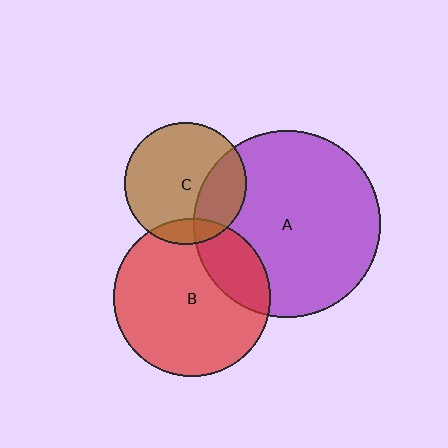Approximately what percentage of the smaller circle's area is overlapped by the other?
Approximately 30%.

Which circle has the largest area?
Circle A (purple).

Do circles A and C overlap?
Yes.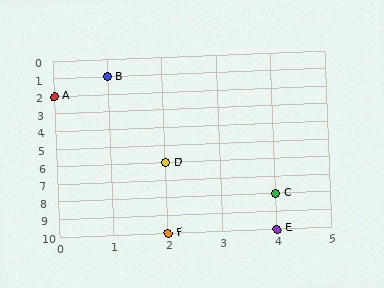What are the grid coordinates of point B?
Point B is at grid coordinates (1, 1).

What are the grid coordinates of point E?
Point E is at grid coordinates (4, 10).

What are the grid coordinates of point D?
Point D is at grid coordinates (2, 6).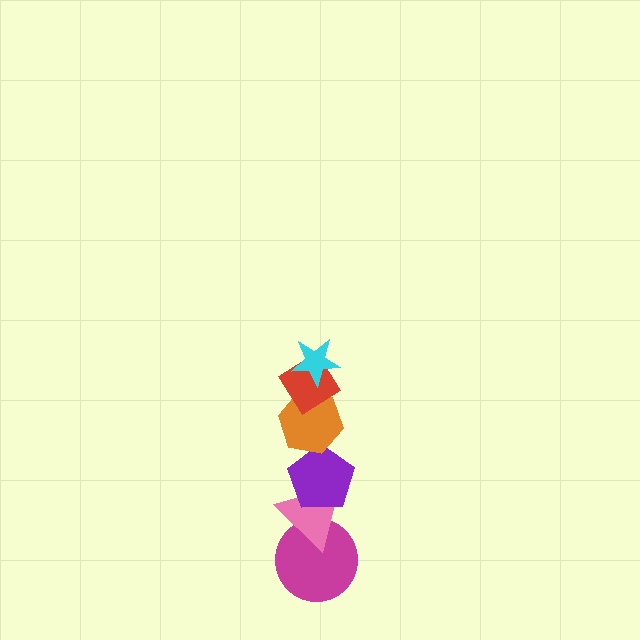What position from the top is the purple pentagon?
The purple pentagon is 4th from the top.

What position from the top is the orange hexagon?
The orange hexagon is 3rd from the top.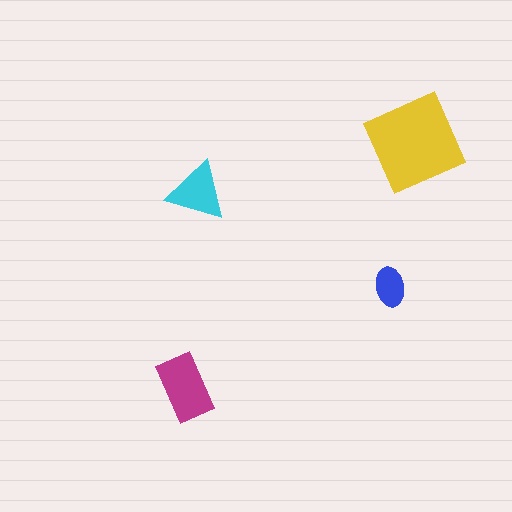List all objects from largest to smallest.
The yellow square, the magenta rectangle, the cyan triangle, the blue ellipse.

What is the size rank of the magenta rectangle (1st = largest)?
2nd.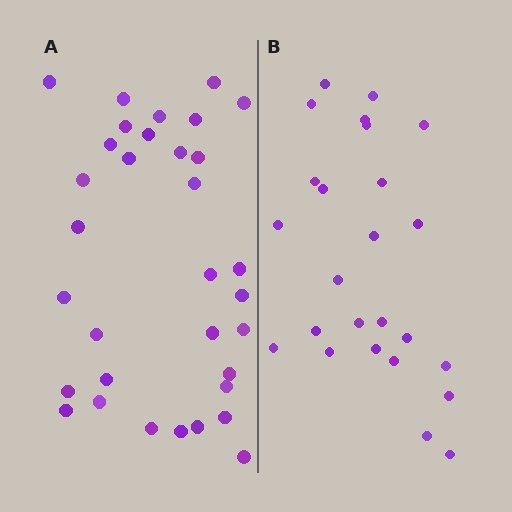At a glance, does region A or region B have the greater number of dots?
Region A (the left region) has more dots.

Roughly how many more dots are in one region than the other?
Region A has roughly 8 or so more dots than region B.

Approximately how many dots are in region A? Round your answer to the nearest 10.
About 30 dots. (The exact count is 33, which rounds to 30.)